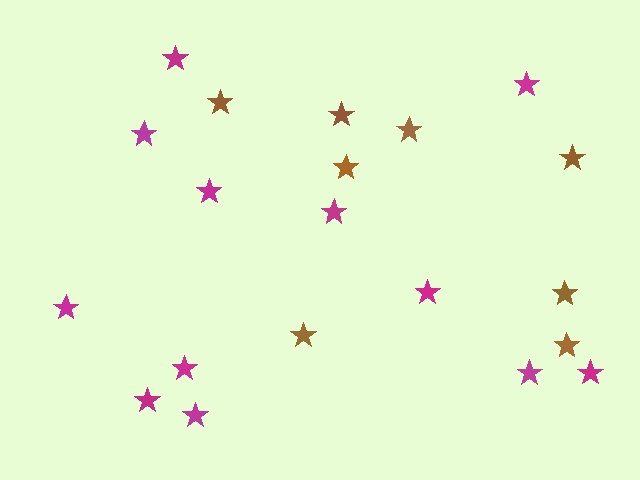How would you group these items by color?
There are 2 groups: one group of brown stars (8) and one group of magenta stars (12).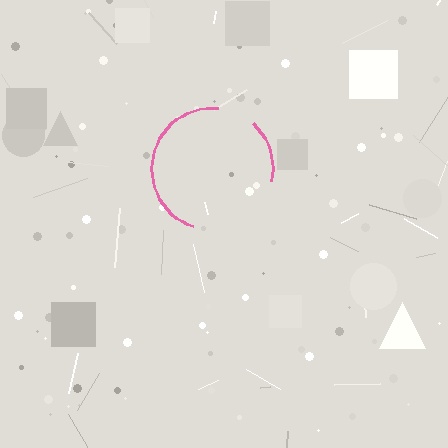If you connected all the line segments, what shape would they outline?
They would outline a circle.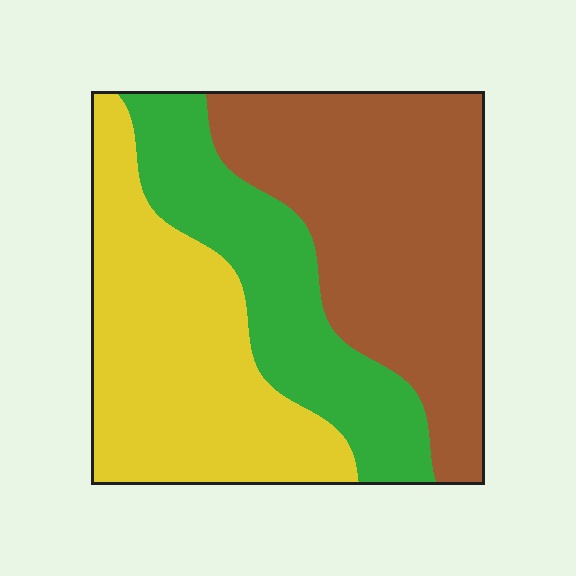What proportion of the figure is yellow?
Yellow takes up about one third (1/3) of the figure.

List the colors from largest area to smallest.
From largest to smallest: brown, yellow, green.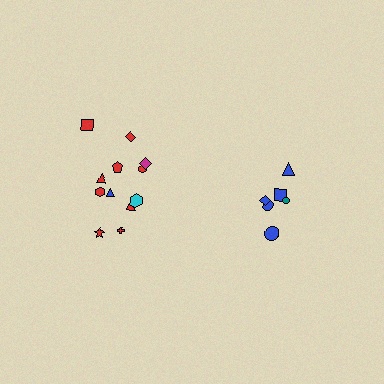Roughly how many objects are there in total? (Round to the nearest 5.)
Roughly 20 objects in total.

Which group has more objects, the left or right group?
The left group.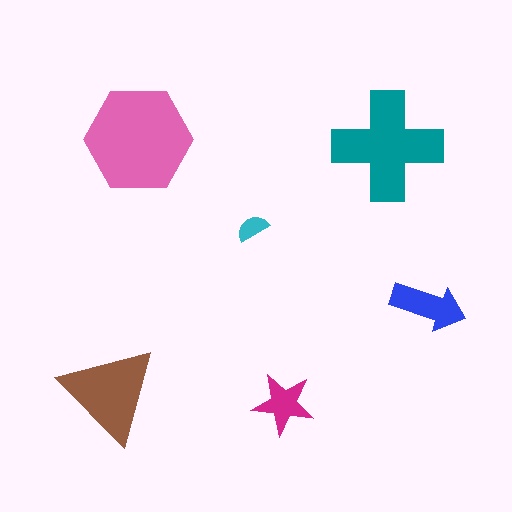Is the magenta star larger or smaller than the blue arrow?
Smaller.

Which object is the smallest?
The cyan semicircle.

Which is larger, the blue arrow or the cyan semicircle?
The blue arrow.